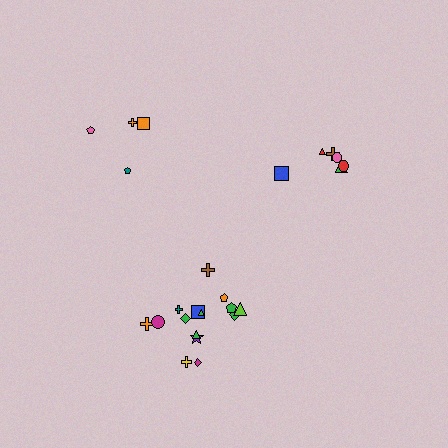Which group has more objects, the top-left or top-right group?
The top-right group.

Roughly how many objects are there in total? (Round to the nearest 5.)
Roughly 25 objects in total.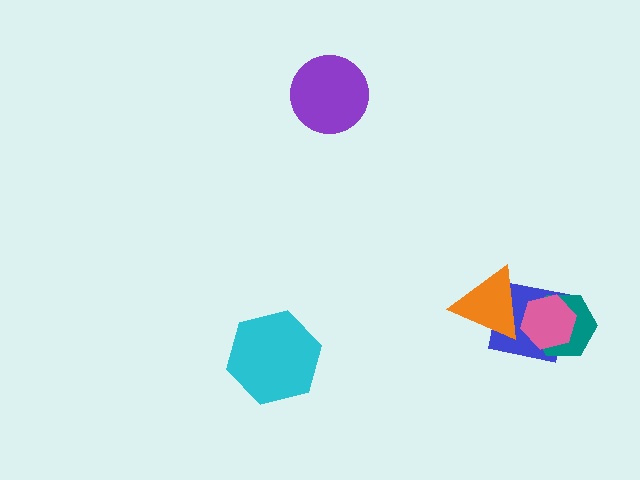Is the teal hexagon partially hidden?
Yes, it is partially covered by another shape.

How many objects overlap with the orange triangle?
2 objects overlap with the orange triangle.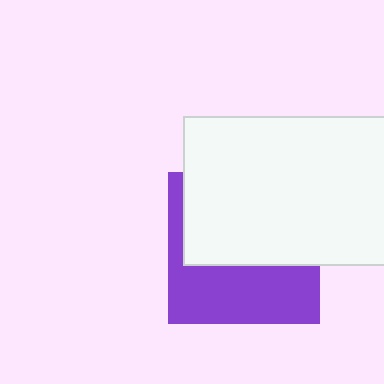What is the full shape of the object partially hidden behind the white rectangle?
The partially hidden object is a purple square.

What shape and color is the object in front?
The object in front is a white rectangle.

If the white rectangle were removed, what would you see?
You would see the complete purple square.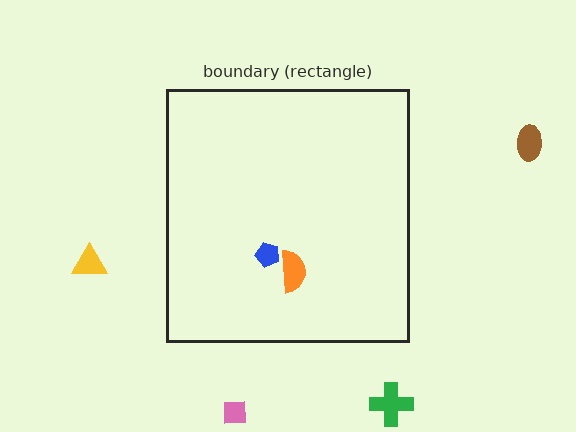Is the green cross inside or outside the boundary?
Outside.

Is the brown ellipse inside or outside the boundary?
Outside.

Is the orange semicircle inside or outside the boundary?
Inside.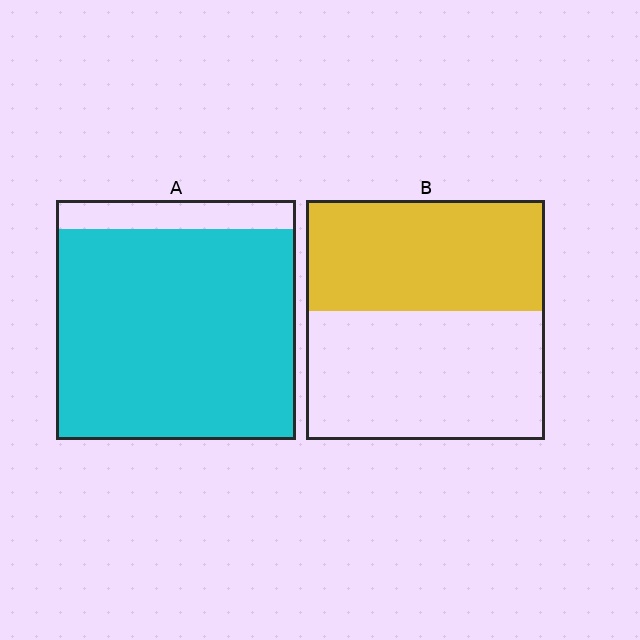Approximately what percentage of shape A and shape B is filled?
A is approximately 90% and B is approximately 45%.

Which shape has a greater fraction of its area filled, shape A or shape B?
Shape A.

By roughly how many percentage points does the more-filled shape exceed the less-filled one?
By roughly 40 percentage points (A over B).